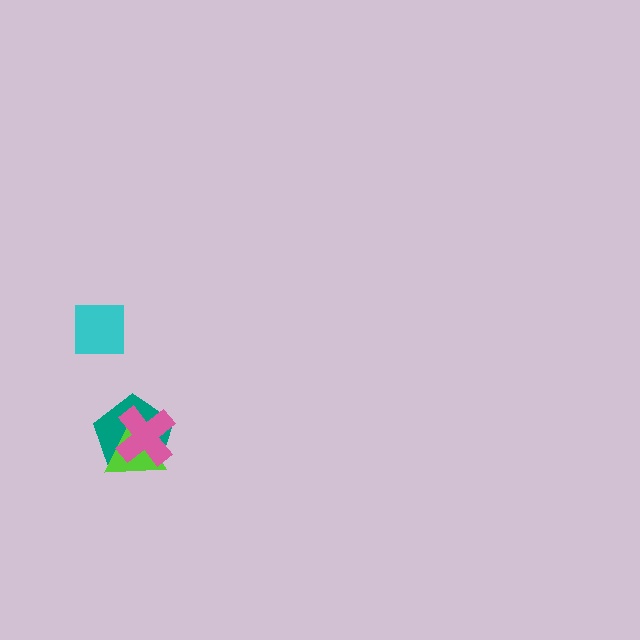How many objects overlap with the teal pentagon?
2 objects overlap with the teal pentagon.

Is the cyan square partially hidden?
No, no other shape covers it.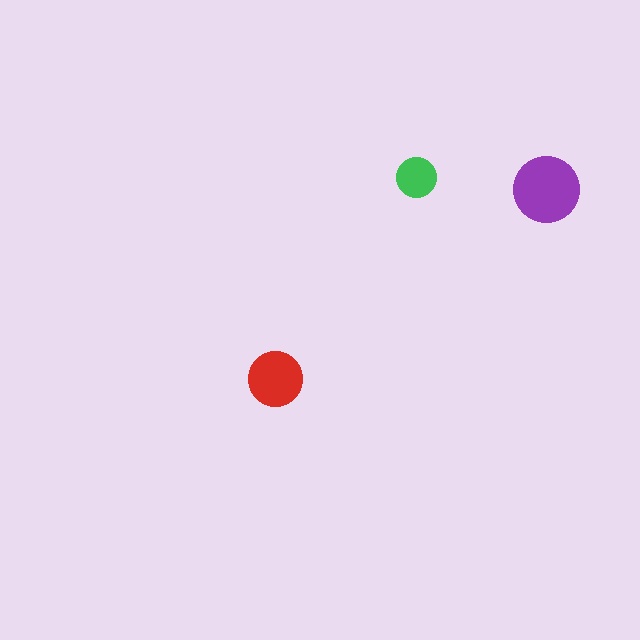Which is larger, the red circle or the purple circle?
The purple one.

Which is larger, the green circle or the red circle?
The red one.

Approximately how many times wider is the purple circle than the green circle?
About 1.5 times wider.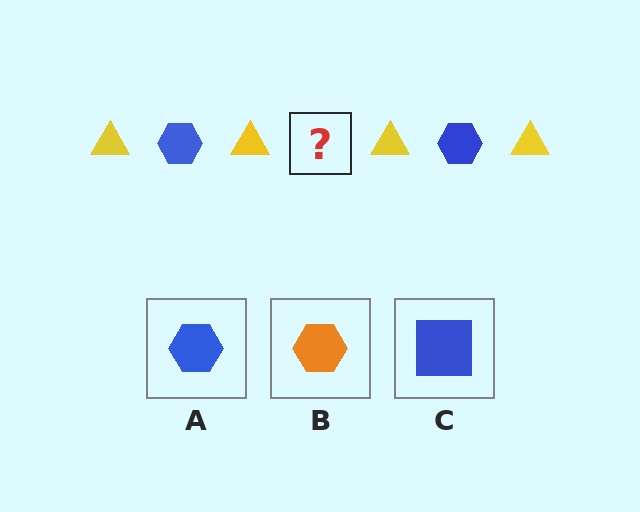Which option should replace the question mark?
Option A.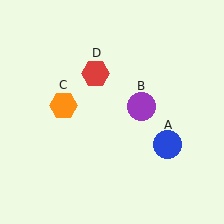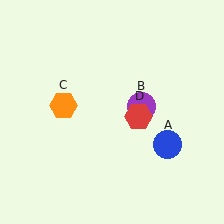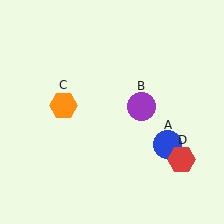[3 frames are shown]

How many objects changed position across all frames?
1 object changed position: red hexagon (object D).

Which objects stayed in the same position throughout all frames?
Blue circle (object A) and purple circle (object B) and orange hexagon (object C) remained stationary.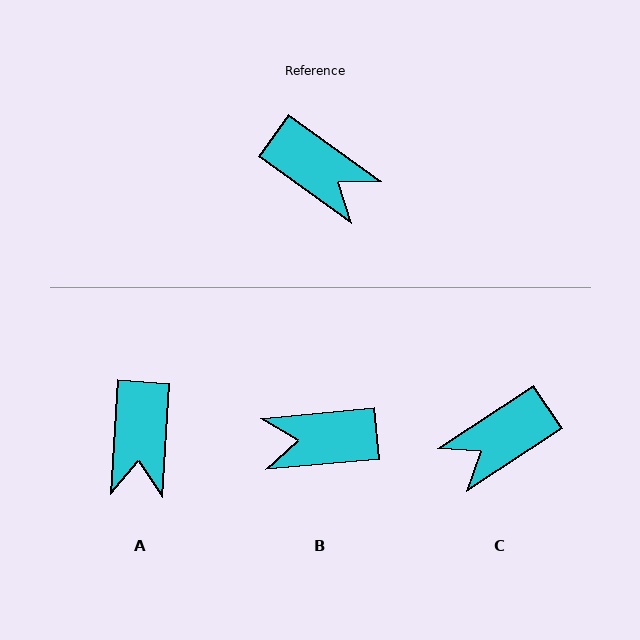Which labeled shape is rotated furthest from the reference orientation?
B, about 139 degrees away.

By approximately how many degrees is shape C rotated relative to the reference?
Approximately 111 degrees clockwise.